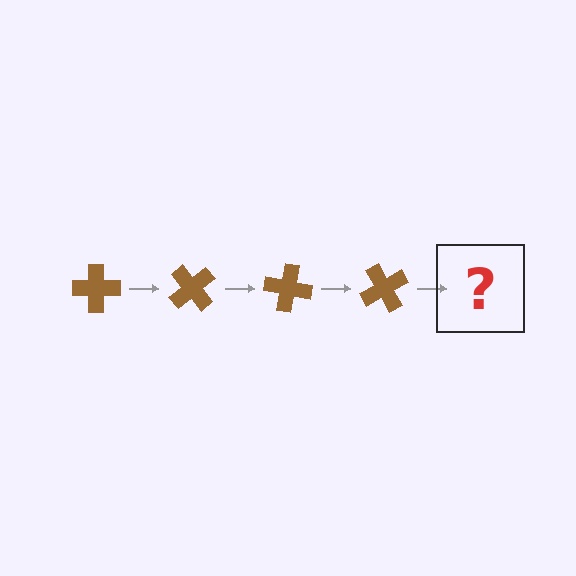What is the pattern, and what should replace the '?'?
The pattern is that the cross rotates 50 degrees each step. The '?' should be a brown cross rotated 200 degrees.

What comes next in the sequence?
The next element should be a brown cross rotated 200 degrees.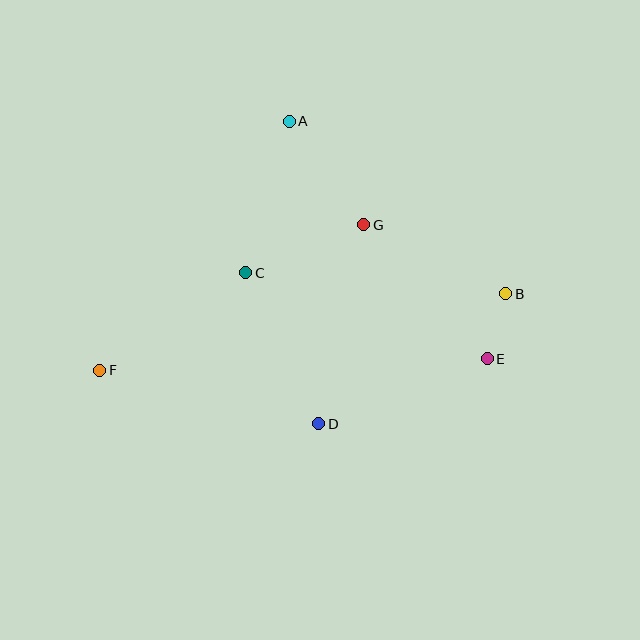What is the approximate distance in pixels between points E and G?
The distance between E and G is approximately 182 pixels.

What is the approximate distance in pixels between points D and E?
The distance between D and E is approximately 181 pixels.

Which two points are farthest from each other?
Points B and F are farthest from each other.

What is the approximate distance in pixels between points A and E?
The distance between A and E is approximately 310 pixels.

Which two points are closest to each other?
Points B and E are closest to each other.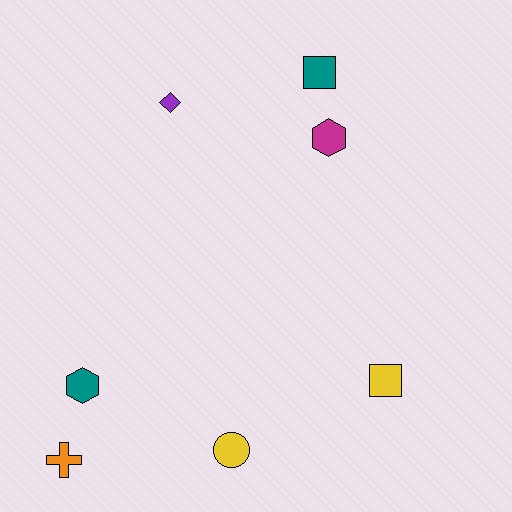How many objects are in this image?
There are 7 objects.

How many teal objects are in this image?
There are 2 teal objects.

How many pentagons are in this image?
There are no pentagons.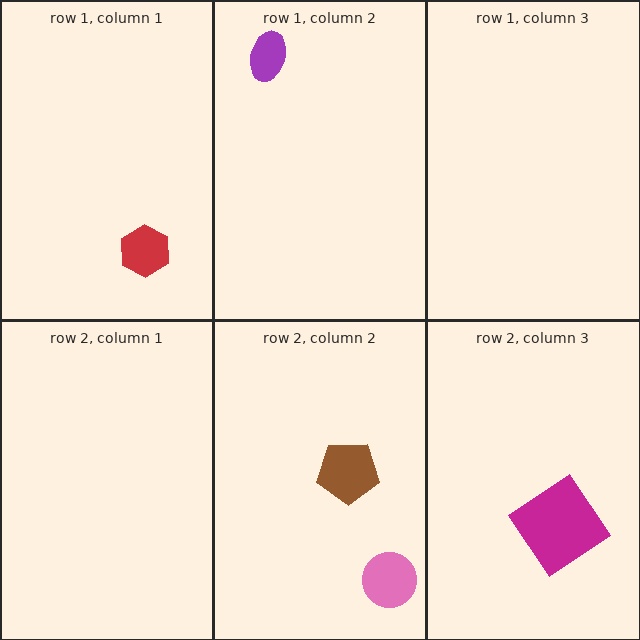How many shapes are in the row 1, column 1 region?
1.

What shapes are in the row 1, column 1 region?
The red hexagon.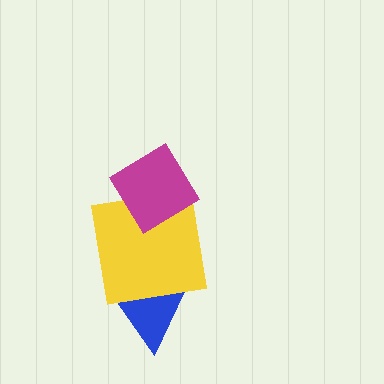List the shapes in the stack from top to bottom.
From top to bottom: the magenta diamond, the yellow square, the blue triangle.